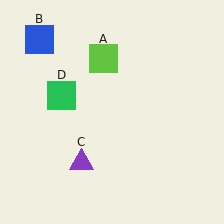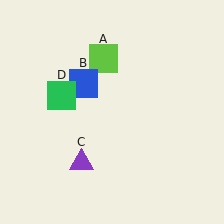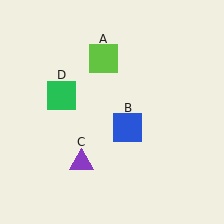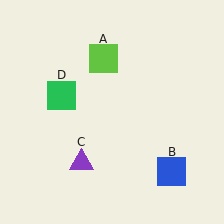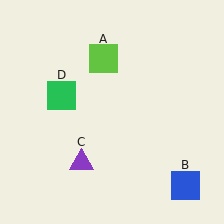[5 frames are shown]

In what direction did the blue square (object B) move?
The blue square (object B) moved down and to the right.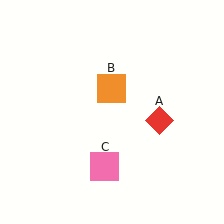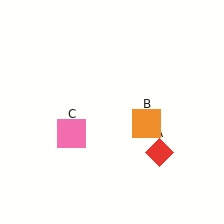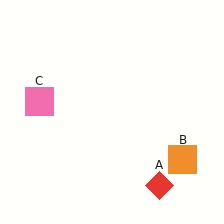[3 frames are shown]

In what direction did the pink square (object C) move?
The pink square (object C) moved up and to the left.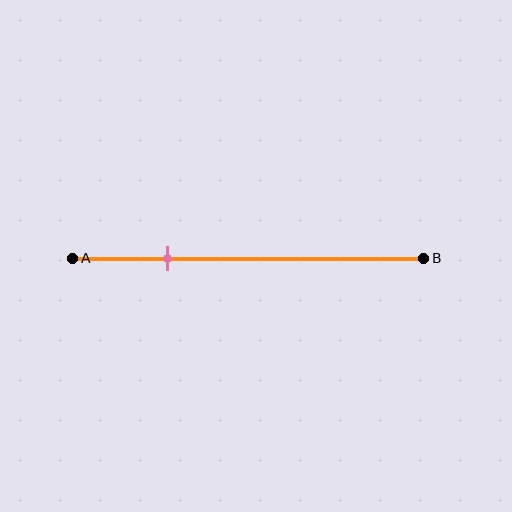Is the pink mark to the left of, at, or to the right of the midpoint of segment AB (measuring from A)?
The pink mark is to the left of the midpoint of segment AB.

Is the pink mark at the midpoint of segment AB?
No, the mark is at about 25% from A, not at the 50% midpoint.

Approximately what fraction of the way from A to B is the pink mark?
The pink mark is approximately 25% of the way from A to B.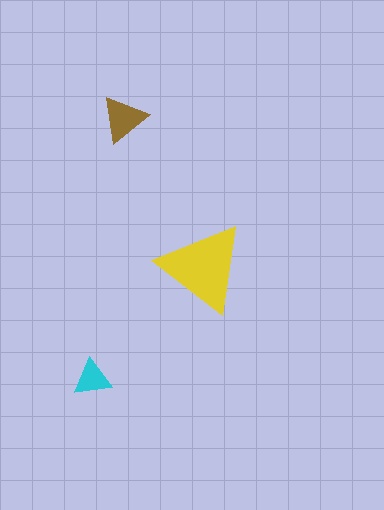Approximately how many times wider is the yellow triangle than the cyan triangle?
About 2.5 times wider.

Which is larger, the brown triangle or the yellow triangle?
The yellow one.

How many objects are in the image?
There are 3 objects in the image.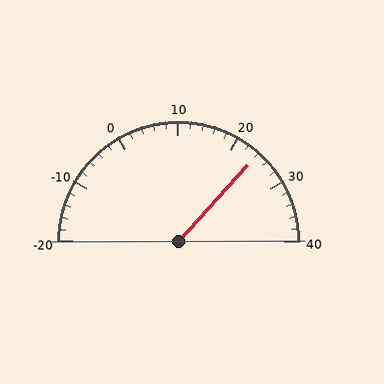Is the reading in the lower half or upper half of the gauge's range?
The reading is in the upper half of the range (-20 to 40).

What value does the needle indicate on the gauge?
The needle indicates approximately 24.